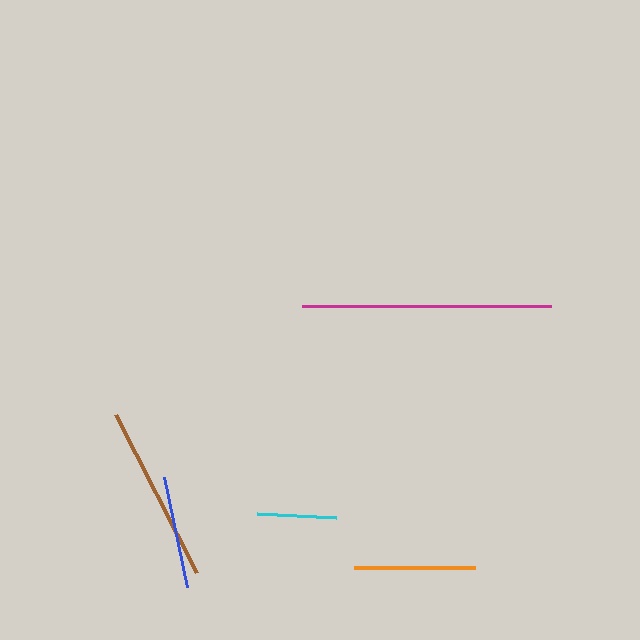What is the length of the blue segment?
The blue segment is approximately 112 pixels long.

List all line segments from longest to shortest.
From longest to shortest: magenta, brown, orange, blue, cyan.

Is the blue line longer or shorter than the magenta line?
The magenta line is longer than the blue line.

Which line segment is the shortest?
The cyan line is the shortest at approximately 80 pixels.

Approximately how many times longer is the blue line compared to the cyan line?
The blue line is approximately 1.4 times the length of the cyan line.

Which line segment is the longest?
The magenta line is the longest at approximately 249 pixels.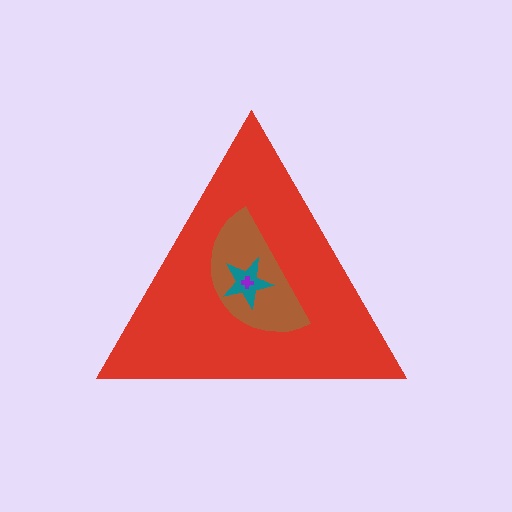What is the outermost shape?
The red triangle.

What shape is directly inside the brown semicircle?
The teal star.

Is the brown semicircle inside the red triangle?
Yes.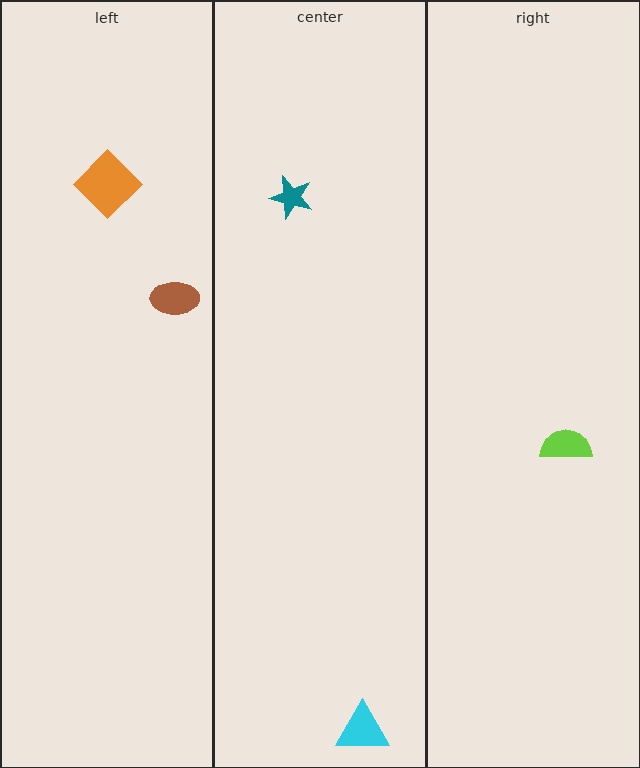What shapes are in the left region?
The orange diamond, the brown ellipse.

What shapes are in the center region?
The cyan triangle, the teal star.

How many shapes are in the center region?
2.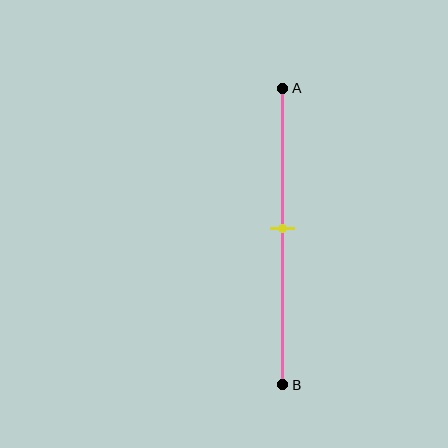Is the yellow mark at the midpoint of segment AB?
Yes, the mark is approximately at the midpoint.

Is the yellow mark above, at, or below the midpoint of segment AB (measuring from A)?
The yellow mark is approximately at the midpoint of segment AB.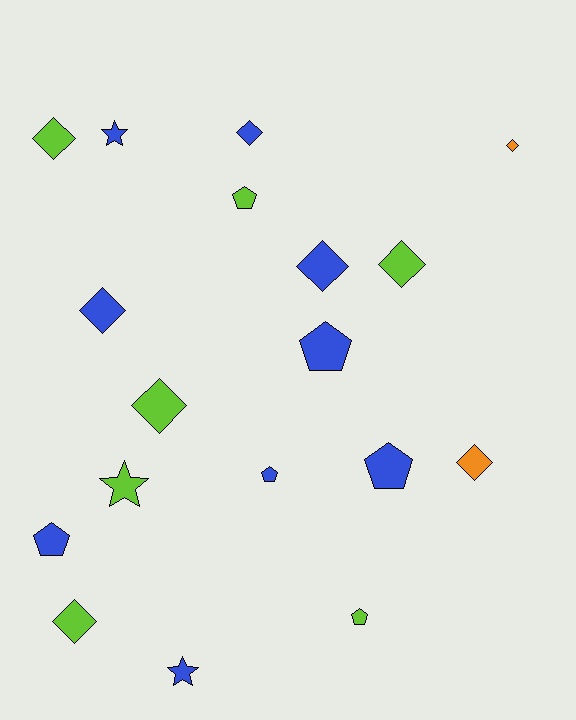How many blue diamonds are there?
There are 3 blue diamonds.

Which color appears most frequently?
Blue, with 9 objects.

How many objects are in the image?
There are 18 objects.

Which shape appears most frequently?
Diamond, with 9 objects.